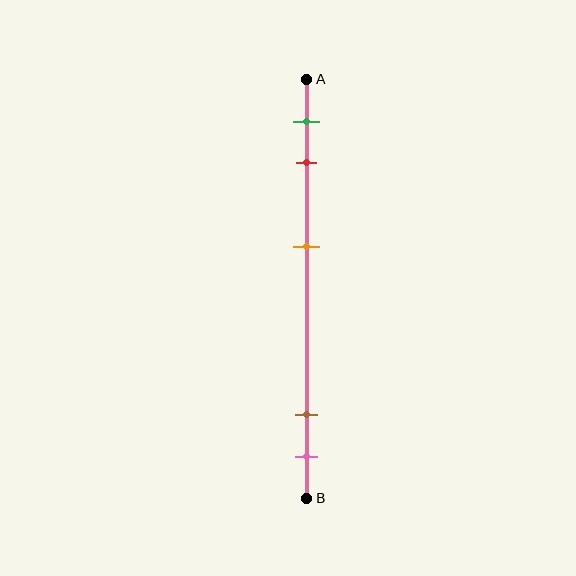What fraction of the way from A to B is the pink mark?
The pink mark is approximately 90% (0.9) of the way from A to B.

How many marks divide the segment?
There are 5 marks dividing the segment.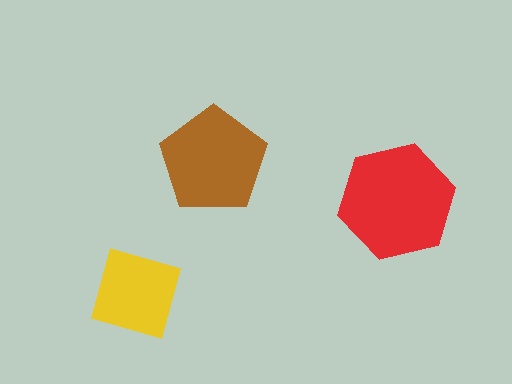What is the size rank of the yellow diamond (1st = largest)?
3rd.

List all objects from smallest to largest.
The yellow diamond, the brown pentagon, the red hexagon.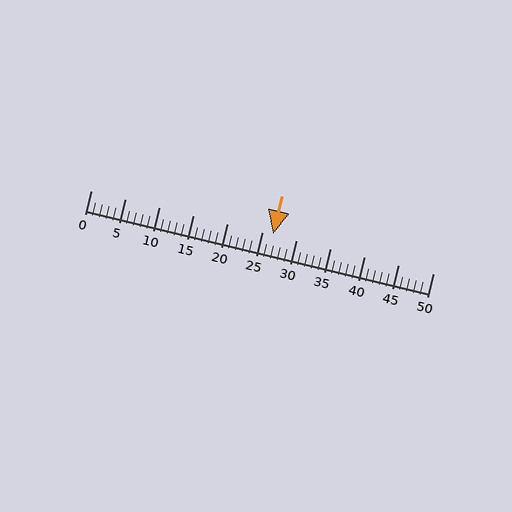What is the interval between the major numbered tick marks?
The major tick marks are spaced 5 units apart.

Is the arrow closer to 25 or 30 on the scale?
The arrow is closer to 25.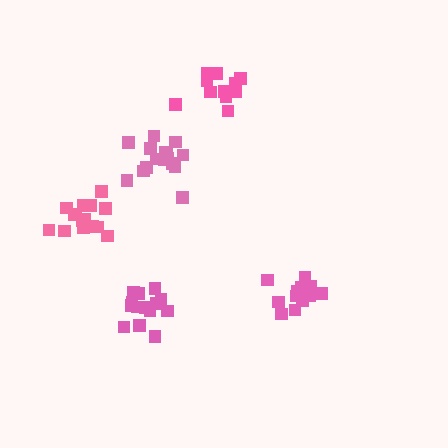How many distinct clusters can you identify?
There are 5 distinct clusters.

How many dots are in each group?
Group 1: 13 dots, Group 2: 14 dots, Group 3: 13 dots, Group 4: 15 dots, Group 5: 16 dots (71 total).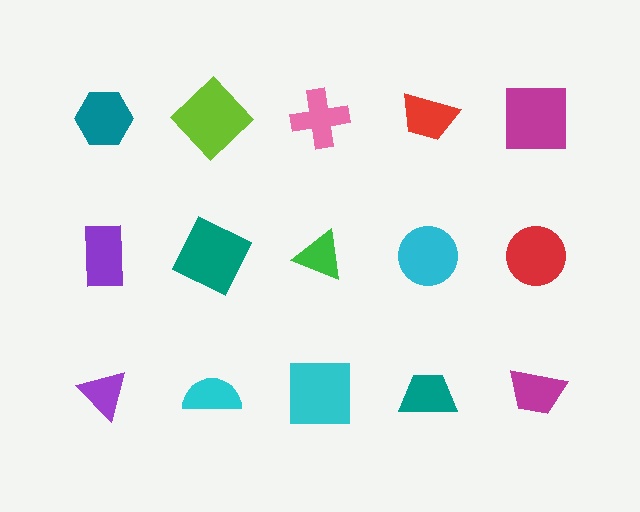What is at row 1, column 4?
A red trapezoid.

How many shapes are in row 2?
5 shapes.